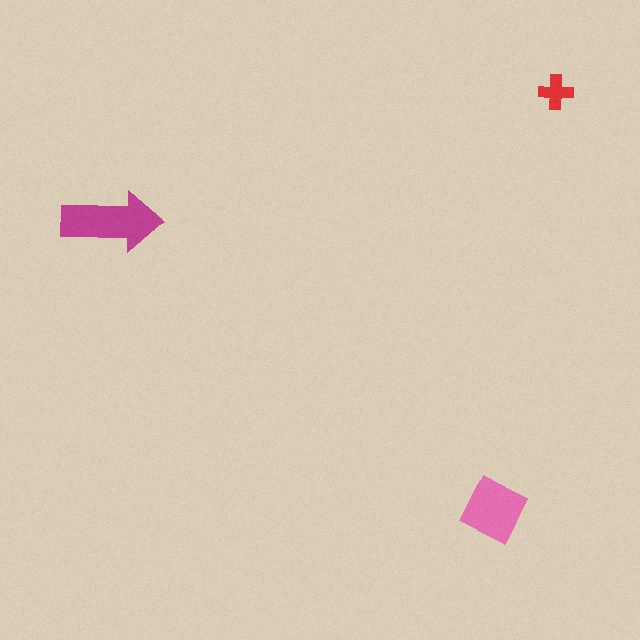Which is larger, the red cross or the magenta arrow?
The magenta arrow.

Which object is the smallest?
The red cross.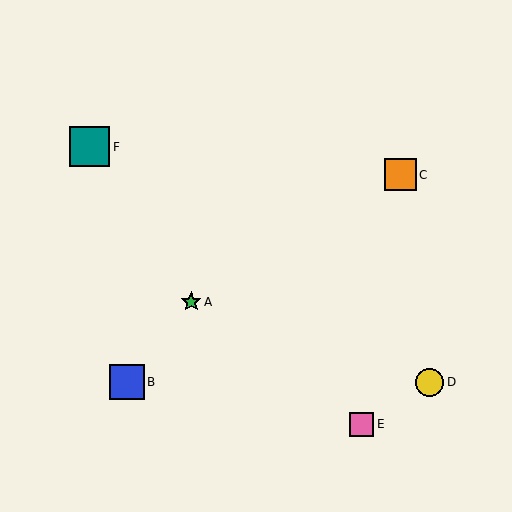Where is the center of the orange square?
The center of the orange square is at (401, 175).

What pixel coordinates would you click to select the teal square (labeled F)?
Click at (90, 147) to select the teal square F.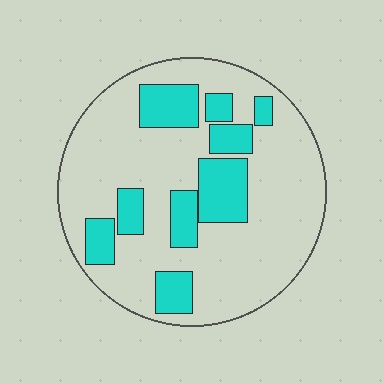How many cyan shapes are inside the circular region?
9.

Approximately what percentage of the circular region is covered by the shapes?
Approximately 25%.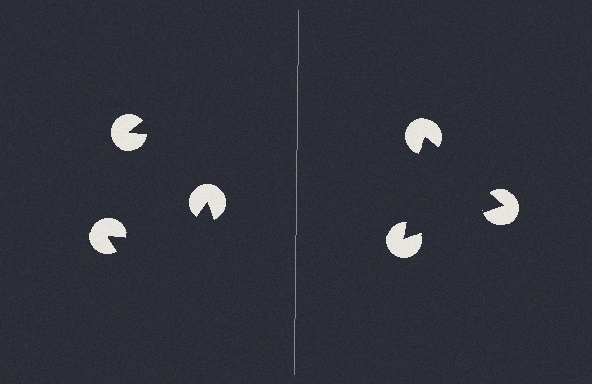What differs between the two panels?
The pac-man discs are positioned identically on both sides; only the wedge orientations differ. On the right they align to a triangle; on the left they are misaligned.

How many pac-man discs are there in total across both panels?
6 — 3 on each side.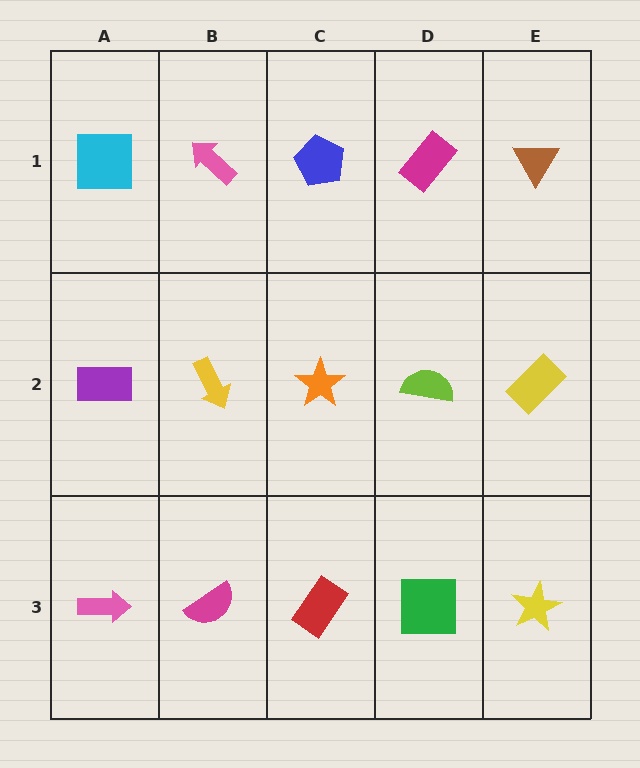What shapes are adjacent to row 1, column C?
An orange star (row 2, column C), a pink arrow (row 1, column B), a magenta rectangle (row 1, column D).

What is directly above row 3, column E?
A yellow rectangle.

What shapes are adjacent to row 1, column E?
A yellow rectangle (row 2, column E), a magenta rectangle (row 1, column D).